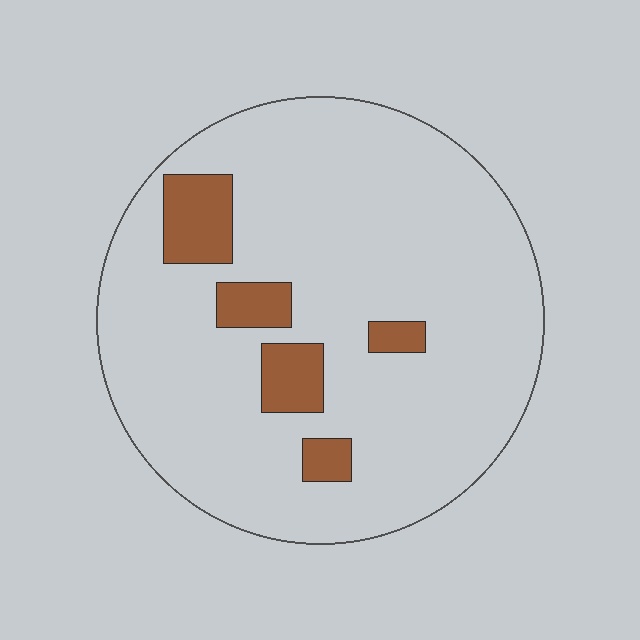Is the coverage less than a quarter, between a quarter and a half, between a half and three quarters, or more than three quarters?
Less than a quarter.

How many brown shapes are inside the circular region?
5.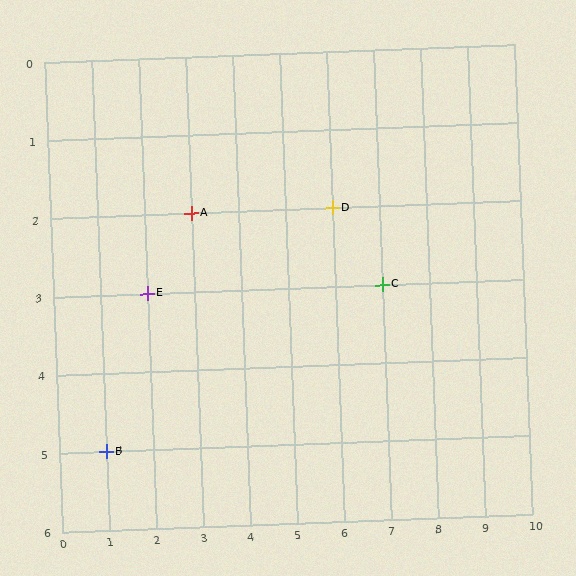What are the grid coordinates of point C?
Point C is at grid coordinates (7, 3).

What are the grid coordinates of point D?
Point D is at grid coordinates (6, 2).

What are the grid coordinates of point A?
Point A is at grid coordinates (3, 2).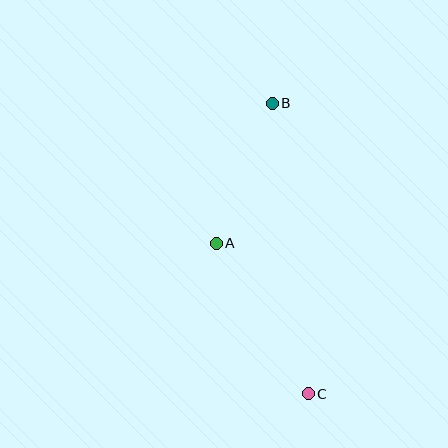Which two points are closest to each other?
Points A and B are closest to each other.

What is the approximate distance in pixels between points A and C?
The distance between A and C is approximately 177 pixels.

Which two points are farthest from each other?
Points B and C are farthest from each other.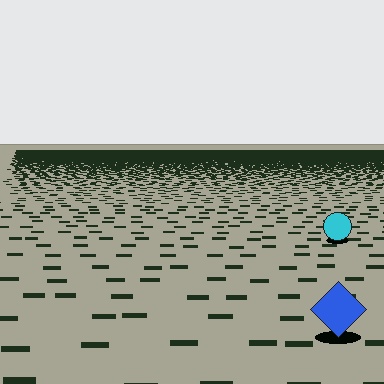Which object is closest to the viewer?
The blue diamond is closest. The texture marks near it are larger and more spread out.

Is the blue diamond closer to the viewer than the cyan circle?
Yes. The blue diamond is closer — you can tell from the texture gradient: the ground texture is coarser near it.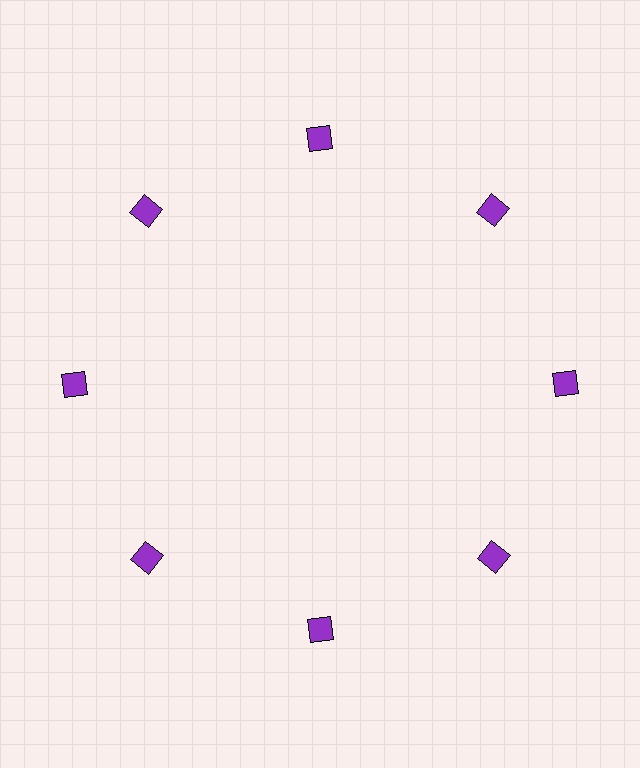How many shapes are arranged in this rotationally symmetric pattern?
There are 8 shapes, arranged in 8 groups of 1.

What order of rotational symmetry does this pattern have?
This pattern has 8-fold rotational symmetry.